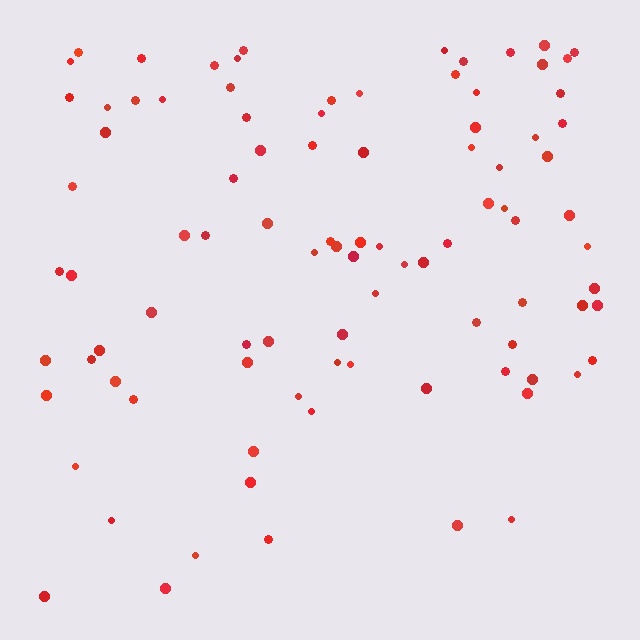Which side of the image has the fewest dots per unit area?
The bottom.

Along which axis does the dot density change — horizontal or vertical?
Vertical.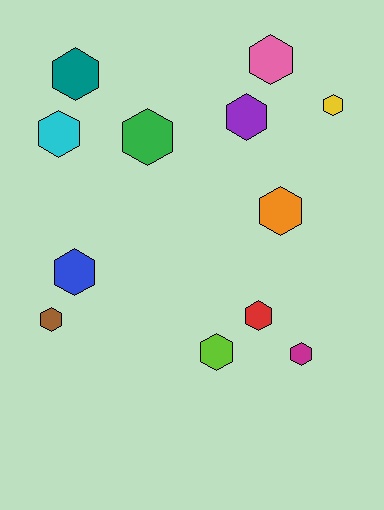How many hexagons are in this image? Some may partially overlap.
There are 12 hexagons.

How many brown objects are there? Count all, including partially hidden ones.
There is 1 brown object.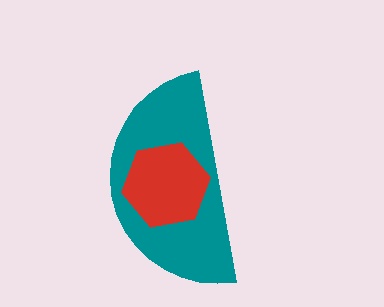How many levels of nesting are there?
2.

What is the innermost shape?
The red hexagon.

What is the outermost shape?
The teal semicircle.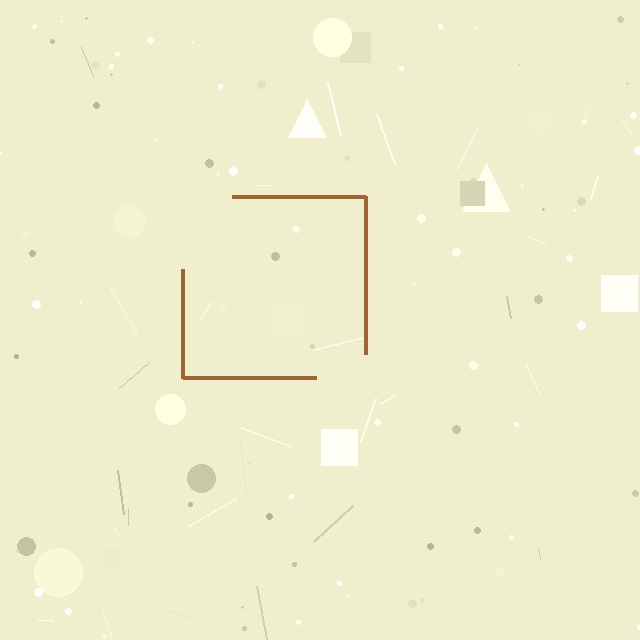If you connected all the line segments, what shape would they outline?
They would outline a square.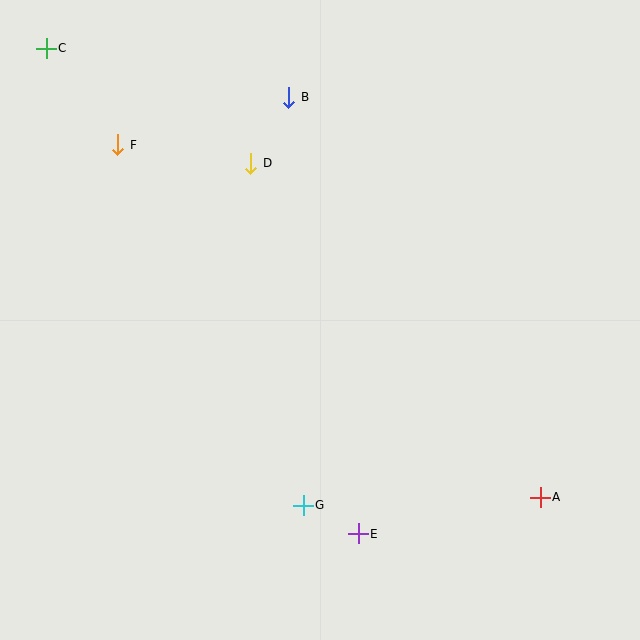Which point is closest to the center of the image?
Point D at (251, 163) is closest to the center.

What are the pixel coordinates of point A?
Point A is at (540, 497).